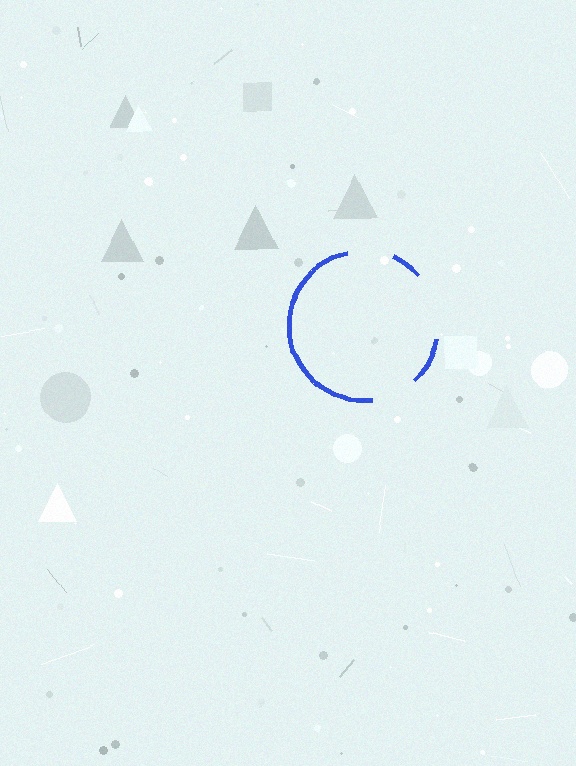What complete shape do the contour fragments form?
The contour fragments form a circle.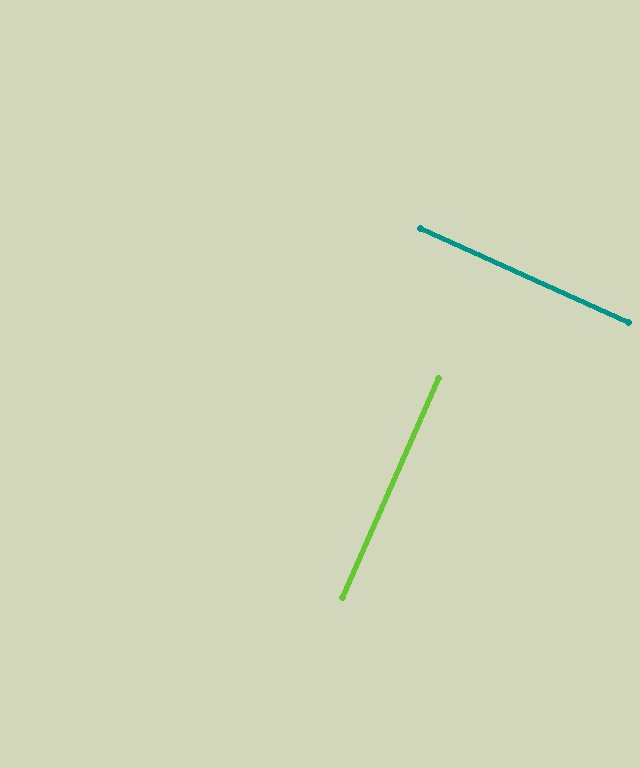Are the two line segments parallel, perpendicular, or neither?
Perpendicular — they meet at approximately 89°.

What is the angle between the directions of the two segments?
Approximately 89 degrees.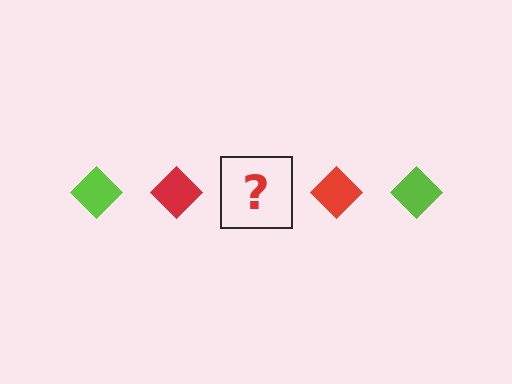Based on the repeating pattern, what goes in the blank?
The blank should be a lime diamond.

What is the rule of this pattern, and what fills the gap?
The rule is that the pattern cycles through lime, red diamonds. The gap should be filled with a lime diamond.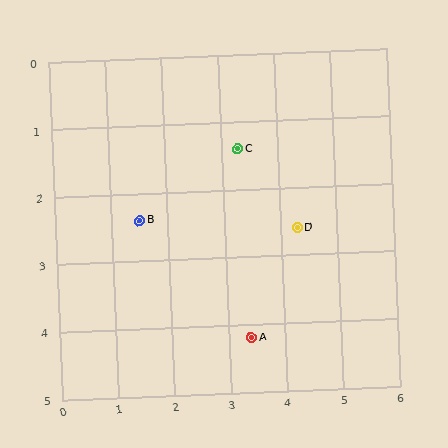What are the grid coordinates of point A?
Point A is at approximately (3.4, 4.2).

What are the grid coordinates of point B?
Point B is at approximately (1.5, 2.4).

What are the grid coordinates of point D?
Point D is at approximately (4.3, 2.6).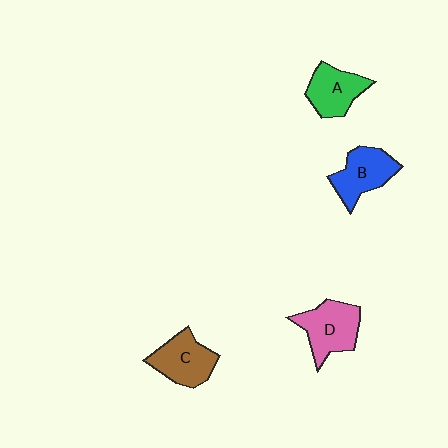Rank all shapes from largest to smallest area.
From largest to smallest: D (pink), C (brown), B (blue), A (green).